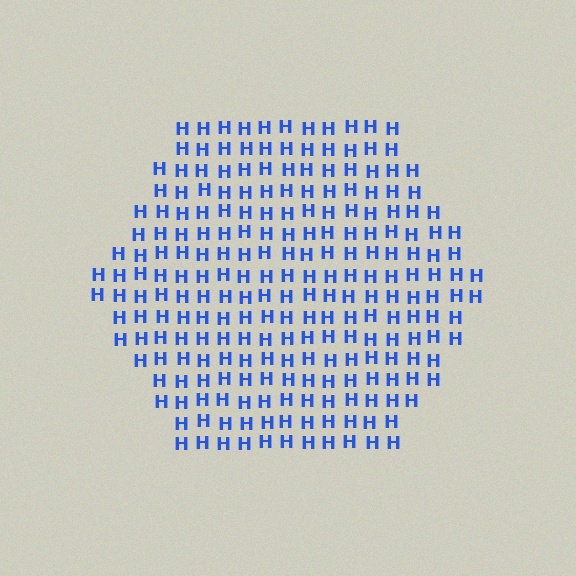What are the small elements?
The small elements are letter H's.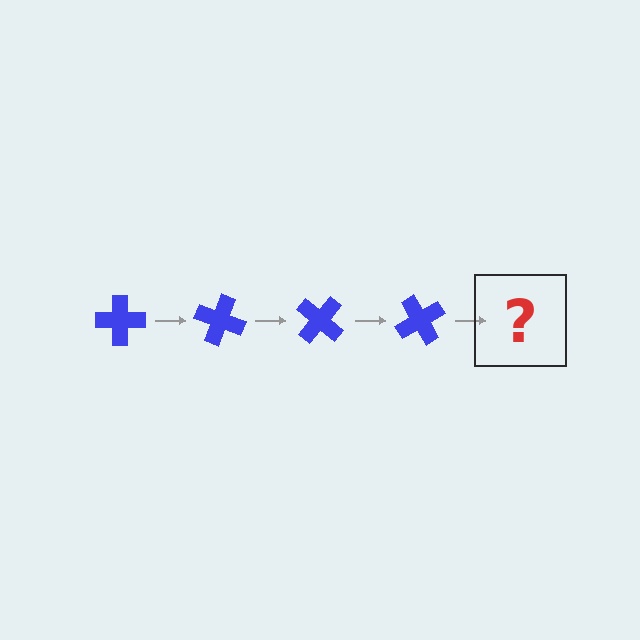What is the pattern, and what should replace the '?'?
The pattern is that the cross rotates 20 degrees each step. The '?' should be a blue cross rotated 80 degrees.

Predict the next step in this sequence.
The next step is a blue cross rotated 80 degrees.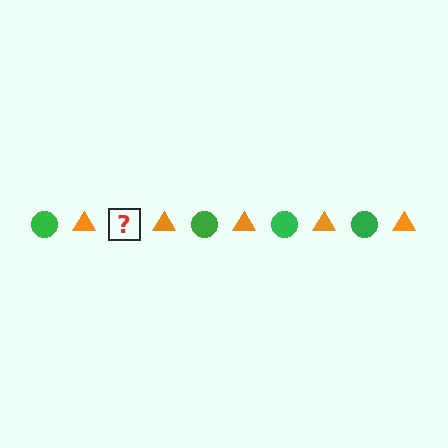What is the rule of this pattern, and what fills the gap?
The rule is that the pattern alternates between green circle and orange triangle. The gap should be filled with a green circle.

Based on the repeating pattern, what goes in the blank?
The blank should be a green circle.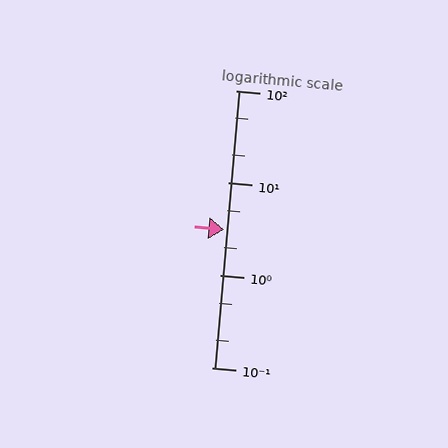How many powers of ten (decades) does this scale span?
The scale spans 3 decades, from 0.1 to 100.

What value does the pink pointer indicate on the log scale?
The pointer indicates approximately 3.1.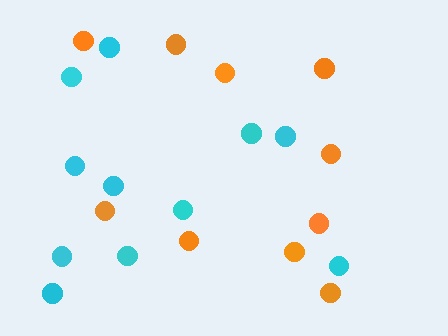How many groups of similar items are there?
There are 2 groups: one group of orange circles (10) and one group of cyan circles (11).